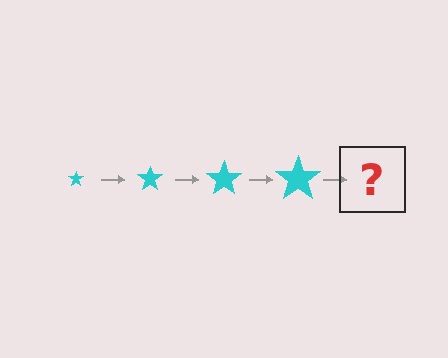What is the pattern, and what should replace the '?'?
The pattern is that the star gets progressively larger each step. The '?' should be a cyan star, larger than the previous one.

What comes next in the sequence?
The next element should be a cyan star, larger than the previous one.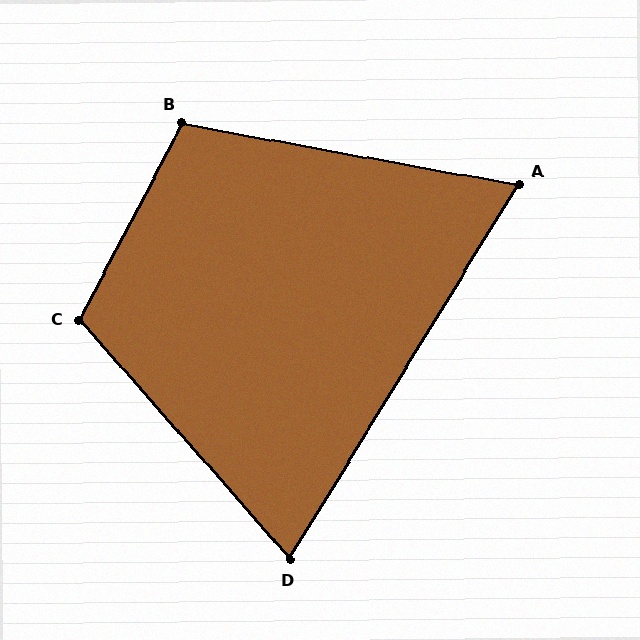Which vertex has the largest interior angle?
C, at approximately 111 degrees.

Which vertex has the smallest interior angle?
A, at approximately 69 degrees.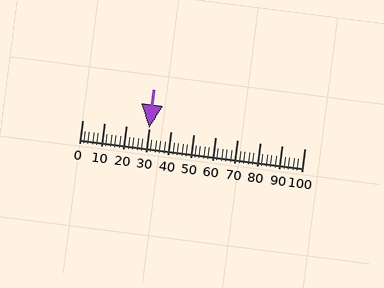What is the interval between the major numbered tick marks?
The major tick marks are spaced 10 units apart.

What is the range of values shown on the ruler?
The ruler shows values from 0 to 100.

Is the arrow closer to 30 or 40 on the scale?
The arrow is closer to 30.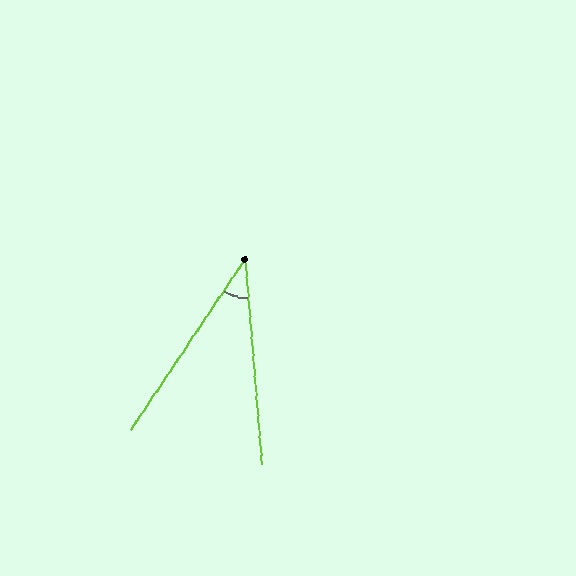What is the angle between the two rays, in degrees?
Approximately 39 degrees.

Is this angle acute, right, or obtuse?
It is acute.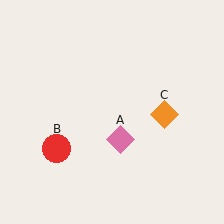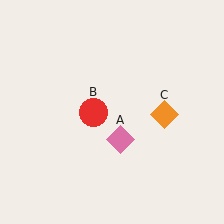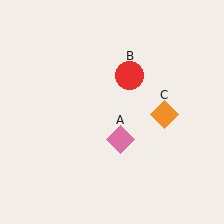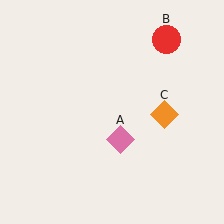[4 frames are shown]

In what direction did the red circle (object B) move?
The red circle (object B) moved up and to the right.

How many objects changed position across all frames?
1 object changed position: red circle (object B).